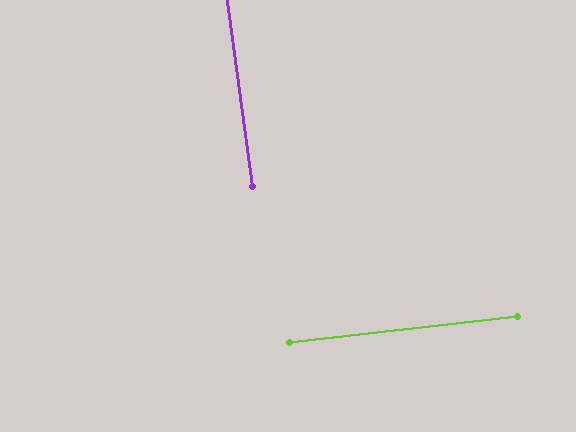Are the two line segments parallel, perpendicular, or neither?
Perpendicular — they meet at approximately 89°.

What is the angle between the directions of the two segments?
Approximately 89 degrees.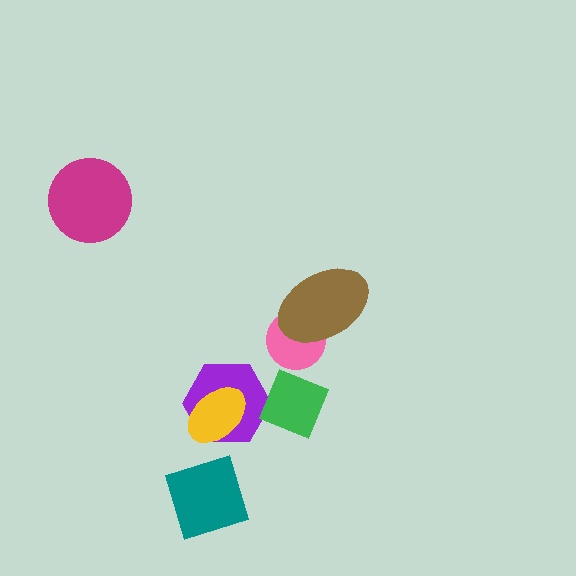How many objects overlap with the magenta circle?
0 objects overlap with the magenta circle.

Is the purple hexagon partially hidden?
Yes, it is partially covered by another shape.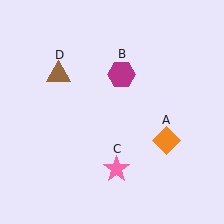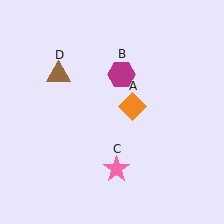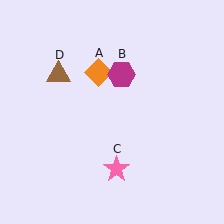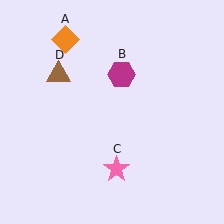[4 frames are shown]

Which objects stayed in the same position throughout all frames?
Magenta hexagon (object B) and pink star (object C) and brown triangle (object D) remained stationary.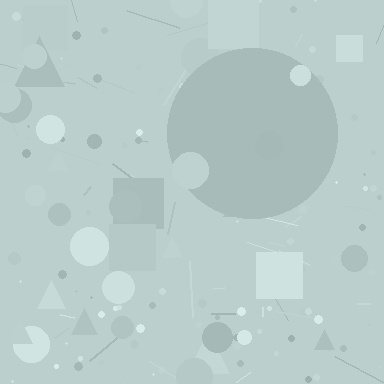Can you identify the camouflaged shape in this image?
The camouflaged shape is a circle.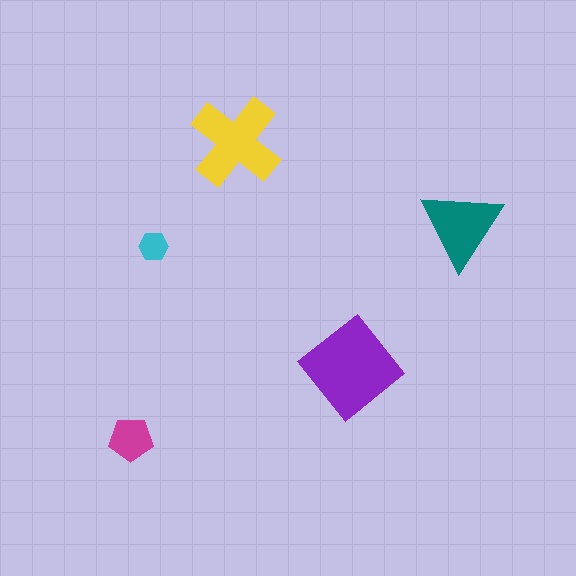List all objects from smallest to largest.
The cyan hexagon, the magenta pentagon, the teal triangle, the yellow cross, the purple diamond.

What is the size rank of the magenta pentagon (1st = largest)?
4th.